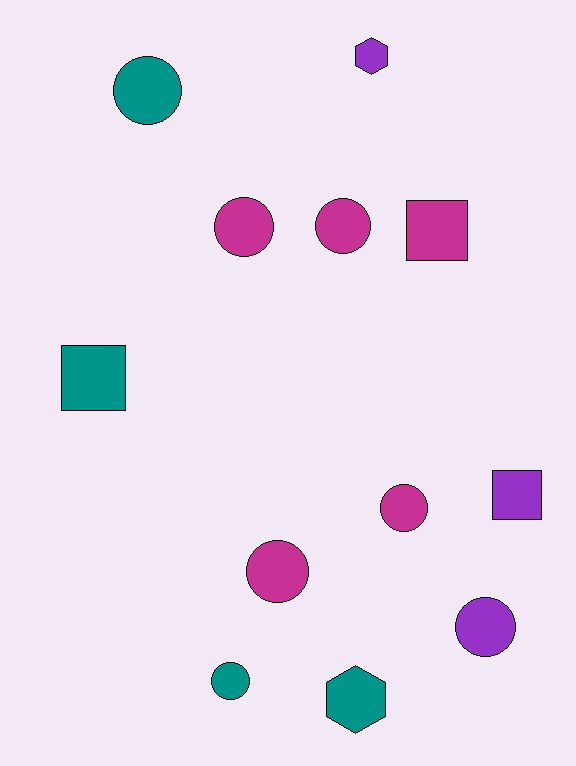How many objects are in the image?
There are 12 objects.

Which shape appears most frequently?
Circle, with 7 objects.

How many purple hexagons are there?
There is 1 purple hexagon.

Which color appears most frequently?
Magenta, with 5 objects.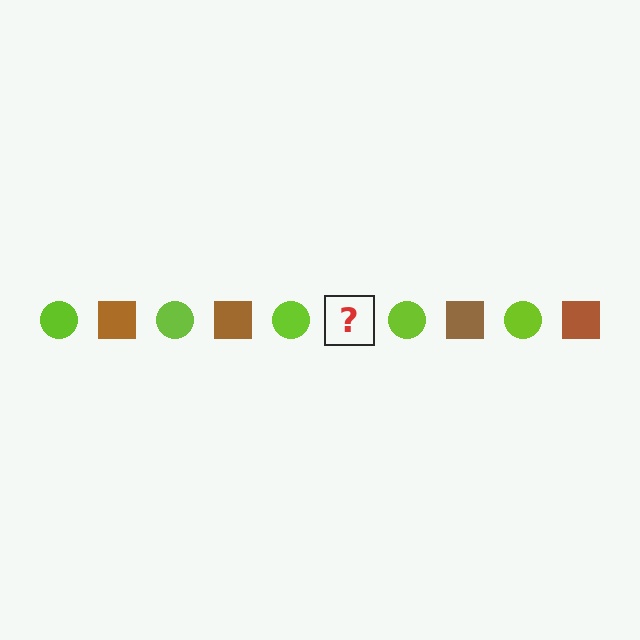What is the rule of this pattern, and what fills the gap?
The rule is that the pattern alternates between lime circle and brown square. The gap should be filled with a brown square.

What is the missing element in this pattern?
The missing element is a brown square.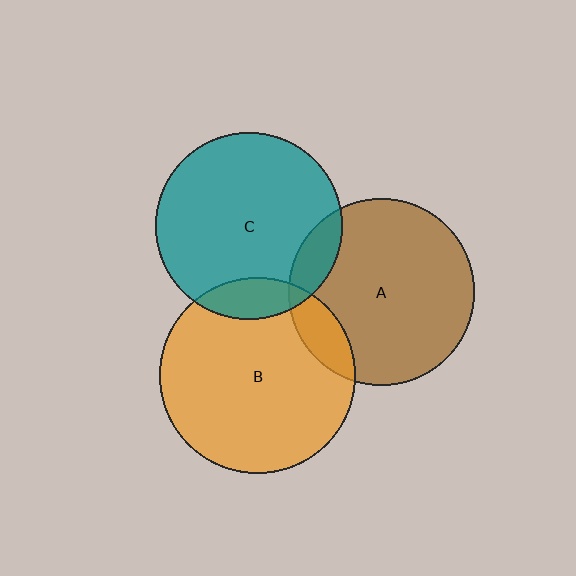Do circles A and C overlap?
Yes.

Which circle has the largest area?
Circle B (orange).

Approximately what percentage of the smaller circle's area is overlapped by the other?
Approximately 10%.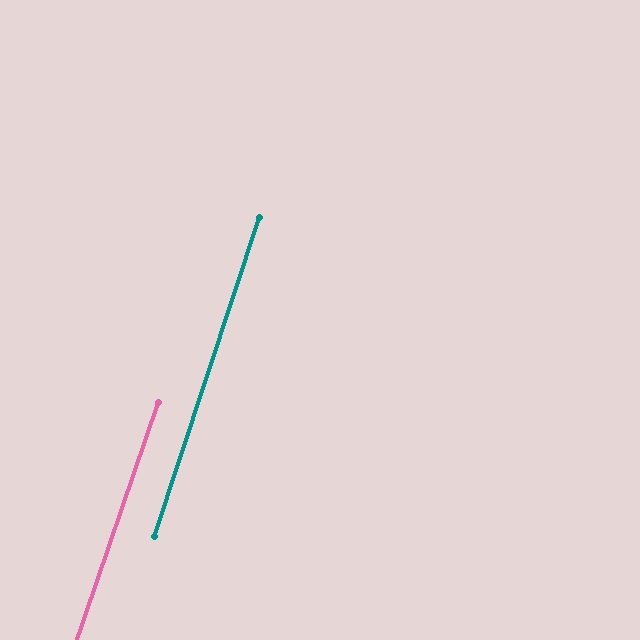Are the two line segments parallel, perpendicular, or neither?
Parallel — their directions differ by only 0.7°.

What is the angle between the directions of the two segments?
Approximately 1 degree.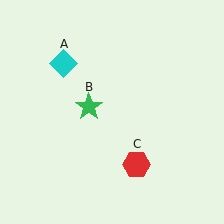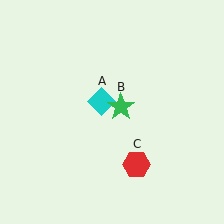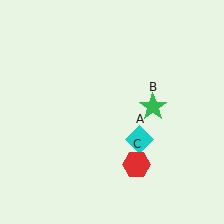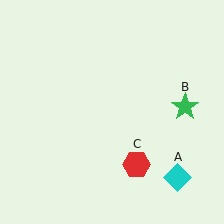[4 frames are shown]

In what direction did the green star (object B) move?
The green star (object B) moved right.